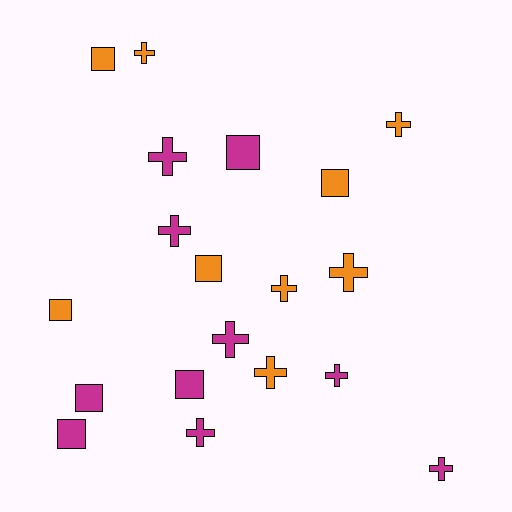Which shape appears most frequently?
Cross, with 11 objects.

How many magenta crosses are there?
There are 6 magenta crosses.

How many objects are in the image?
There are 19 objects.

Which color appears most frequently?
Magenta, with 10 objects.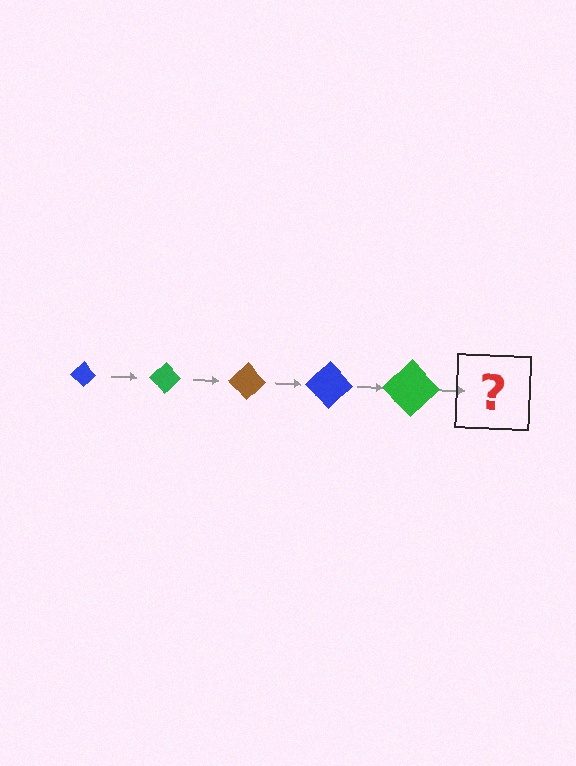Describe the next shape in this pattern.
It should be a brown diamond, larger than the previous one.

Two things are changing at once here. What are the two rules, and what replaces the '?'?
The two rules are that the diamond grows larger each step and the color cycles through blue, green, and brown. The '?' should be a brown diamond, larger than the previous one.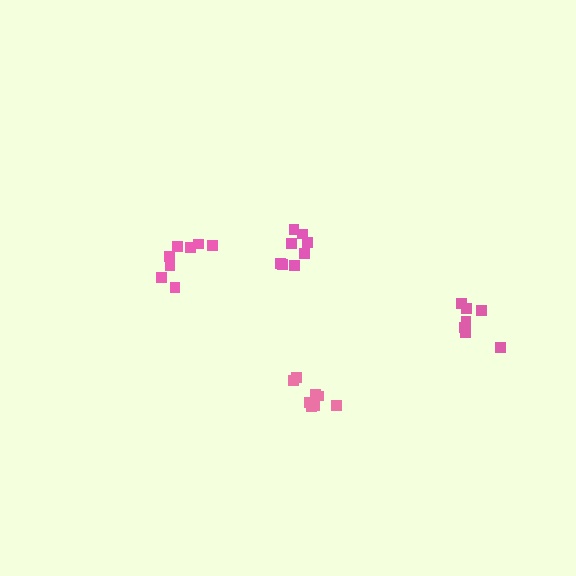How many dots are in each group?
Group 1: 8 dots, Group 2: 8 dots, Group 3: 7 dots, Group 4: 8 dots (31 total).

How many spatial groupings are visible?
There are 4 spatial groupings.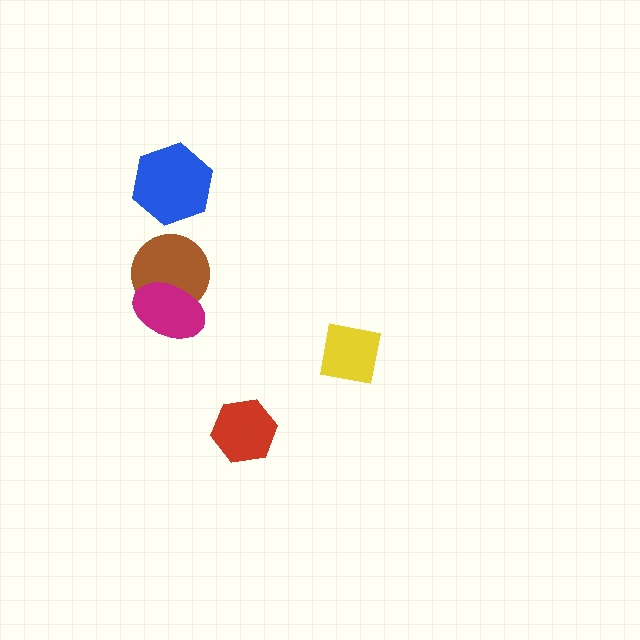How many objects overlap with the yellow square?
0 objects overlap with the yellow square.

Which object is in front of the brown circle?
The magenta ellipse is in front of the brown circle.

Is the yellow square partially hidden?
No, no other shape covers it.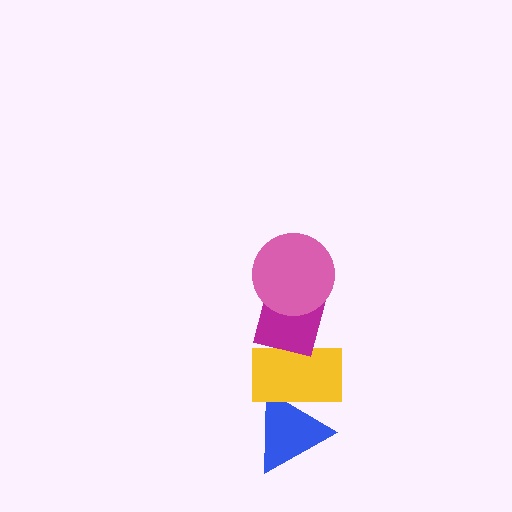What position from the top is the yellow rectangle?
The yellow rectangle is 3rd from the top.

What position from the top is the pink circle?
The pink circle is 1st from the top.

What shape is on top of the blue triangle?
The yellow rectangle is on top of the blue triangle.